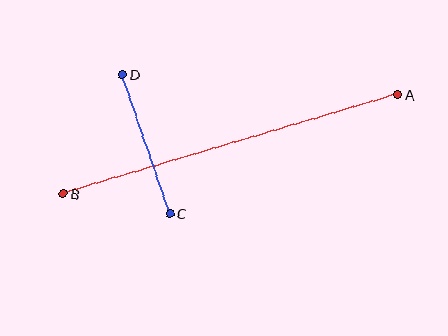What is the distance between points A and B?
The distance is approximately 349 pixels.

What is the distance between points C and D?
The distance is approximately 147 pixels.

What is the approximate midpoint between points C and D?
The midpoint is at approximately (146, 144) pixels.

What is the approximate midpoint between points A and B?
The midpoint is at approximately (230, 144) pixels.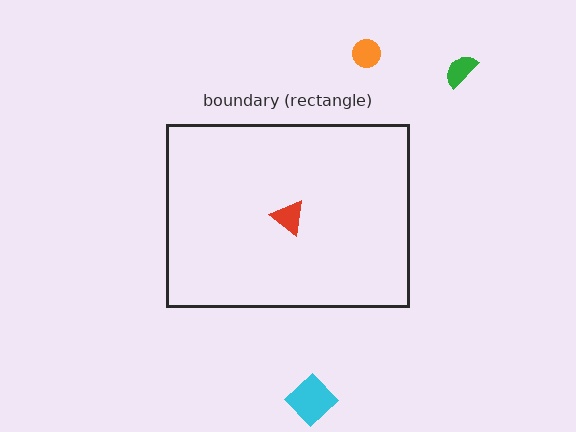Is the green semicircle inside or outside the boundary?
Outside.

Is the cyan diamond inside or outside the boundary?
Outside.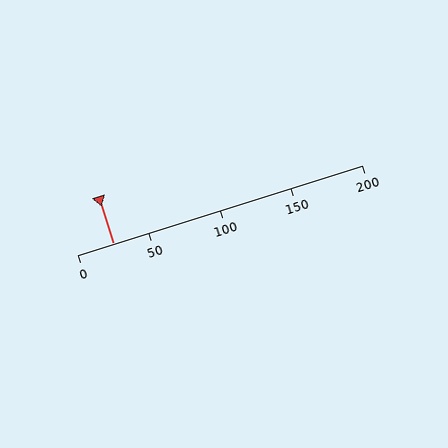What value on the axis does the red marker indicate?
The marker indicates approximately 25.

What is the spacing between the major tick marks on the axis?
The major ticks are spaced 50 apart.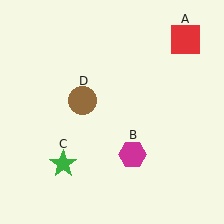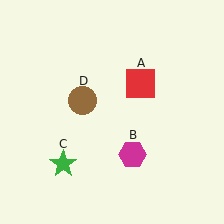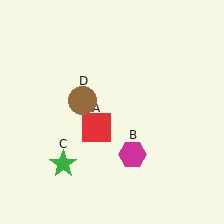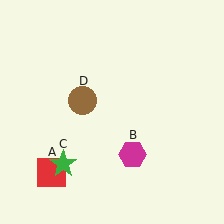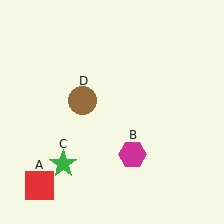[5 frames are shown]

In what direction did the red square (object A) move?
The red square (object A) moved down and to the left.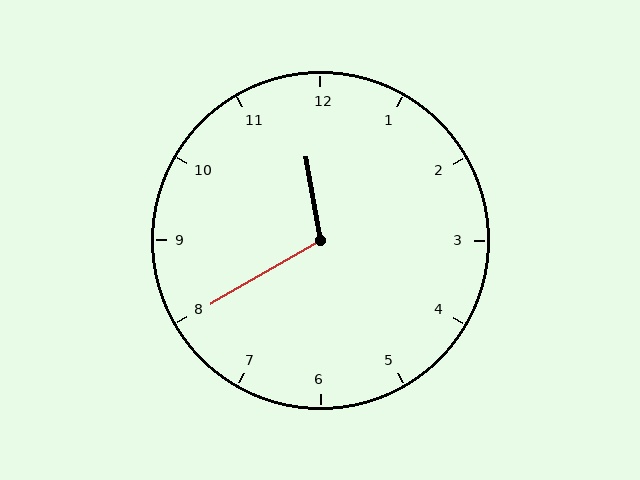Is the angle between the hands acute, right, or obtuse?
It is obtuse.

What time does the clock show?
11:40.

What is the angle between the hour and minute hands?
Approximately 110 degrees.